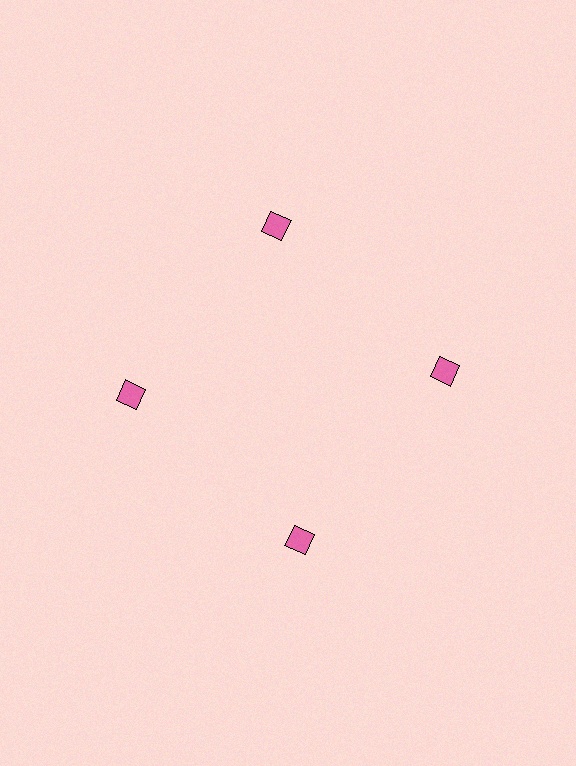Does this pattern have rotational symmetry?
Yes, this pattern has 4-fold rotational symmetry. It looks the same after rotating 90 degrees around the center.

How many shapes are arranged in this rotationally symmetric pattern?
There are 4 shapes, arranged in 4 groups of 1.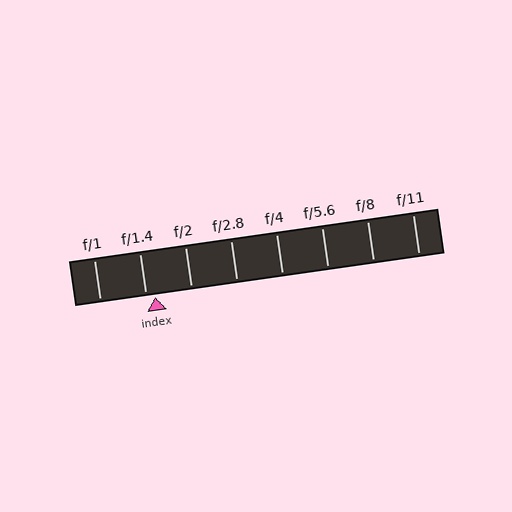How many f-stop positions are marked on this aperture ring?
There are 8 f-stop positions marked.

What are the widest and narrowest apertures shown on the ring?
The widest aperture shown is f/1 and the narrowest is f/11.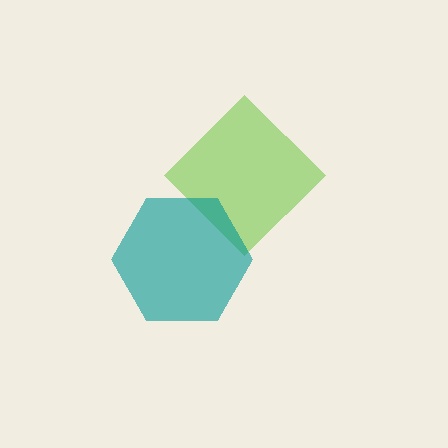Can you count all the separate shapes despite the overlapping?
Yes, there are 2 separate shapes.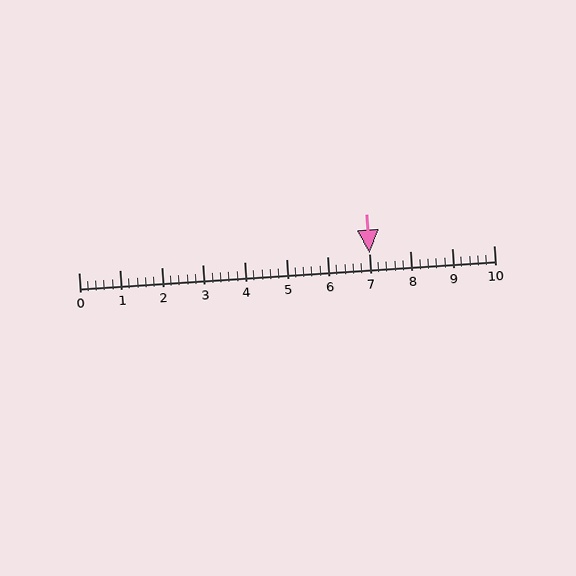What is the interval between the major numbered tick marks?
The major tick marks are spaced 1 units apart.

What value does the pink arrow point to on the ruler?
The pink arrow points to approximately 7.0.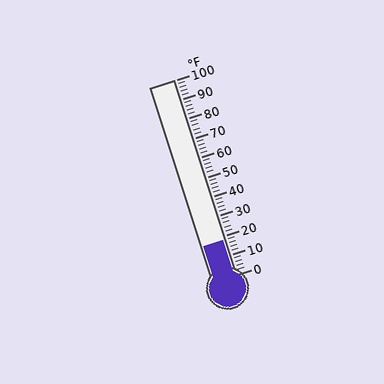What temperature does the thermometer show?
The thermometer shows approximately 18°F.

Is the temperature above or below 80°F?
The temperature is below 80°F.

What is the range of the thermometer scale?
The thermometer scale ranges from 0°F to 100°F.